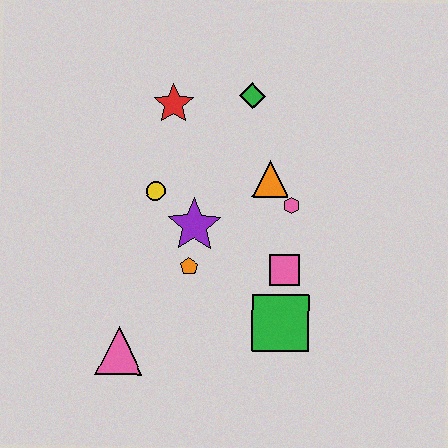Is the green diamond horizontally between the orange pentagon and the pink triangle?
No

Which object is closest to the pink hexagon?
The orange triangle is closest to the pink hexagon.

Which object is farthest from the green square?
The red star is farthest from the green square.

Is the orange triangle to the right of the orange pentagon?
Yes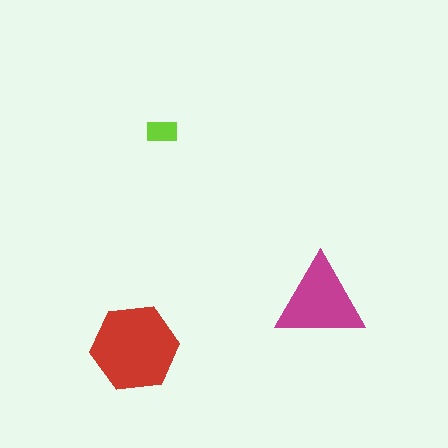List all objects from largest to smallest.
The red hexagon, the magenta triangle, the lime rectangle.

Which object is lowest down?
The red hexagon is bottommost.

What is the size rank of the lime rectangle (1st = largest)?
3rd.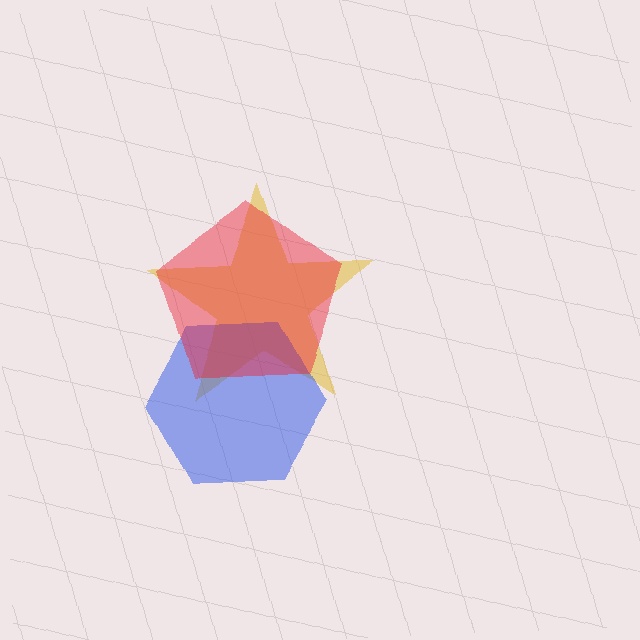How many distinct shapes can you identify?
There are 3 distinct shapes: a yellow star, a blue hexagon, a red pentagon.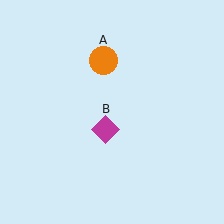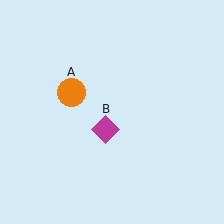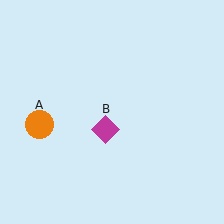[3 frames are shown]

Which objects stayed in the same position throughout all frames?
Magenta diamond (object B) remained stationary.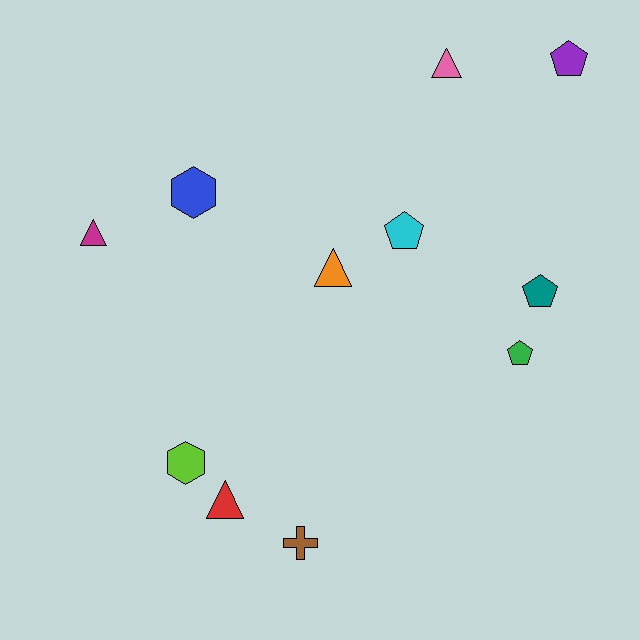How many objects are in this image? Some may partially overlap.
There are 11 objects.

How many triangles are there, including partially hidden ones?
There are 4 triangles.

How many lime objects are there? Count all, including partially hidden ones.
There is 1 lime object.